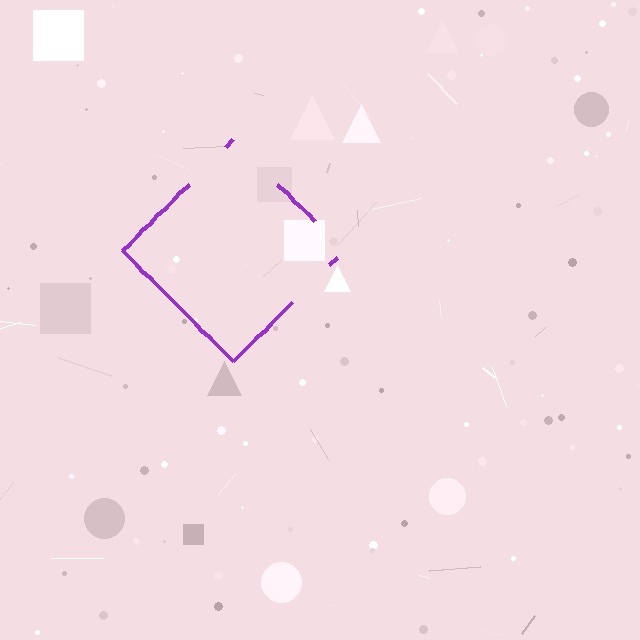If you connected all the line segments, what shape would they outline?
They would outline a diamond.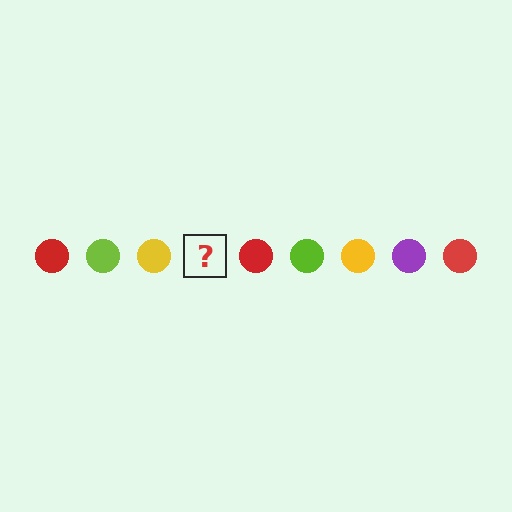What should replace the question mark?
The question mark should be replaced with a purple circle.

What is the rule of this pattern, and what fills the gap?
The rule is that the pattern cycles through red, lime, yellow, purple circles. The gap should be filled with a purple circle.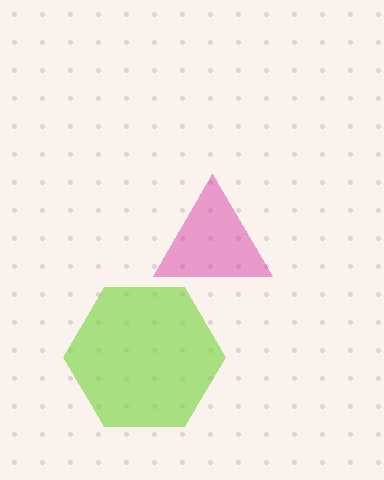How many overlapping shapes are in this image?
There are 2 overlapping shapes in the image.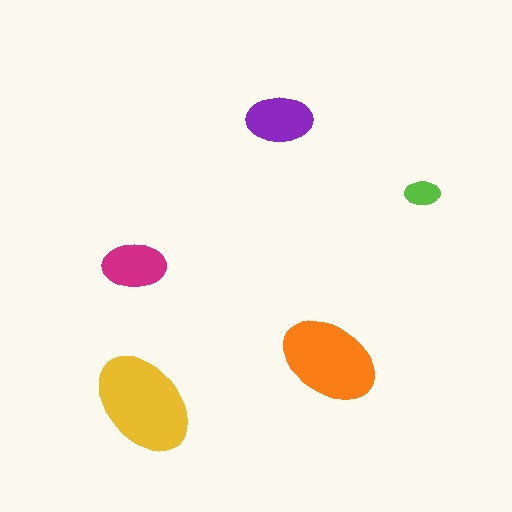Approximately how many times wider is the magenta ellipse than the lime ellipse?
About 2 times wider.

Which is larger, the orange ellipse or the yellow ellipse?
The yellow one.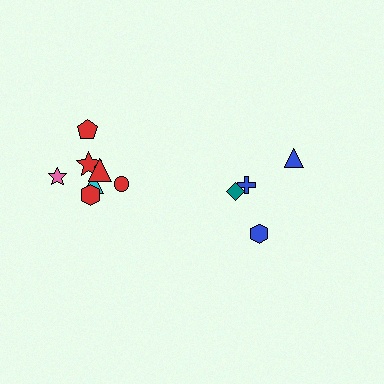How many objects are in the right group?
There are 4 objects.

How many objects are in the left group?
There are 7 objects.